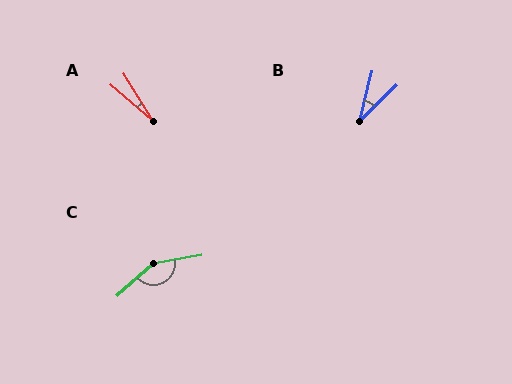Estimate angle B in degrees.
Approximately 31 degrees.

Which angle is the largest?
C, at approximately 148 degrees.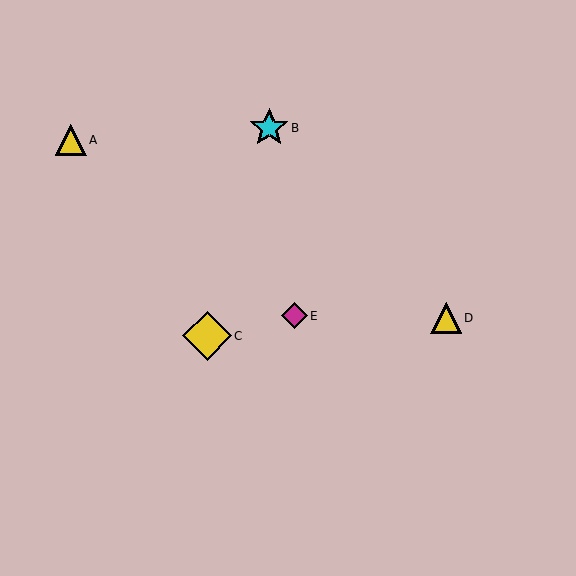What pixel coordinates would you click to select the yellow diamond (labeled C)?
Click at (207, 336) to select the yellow diamond C.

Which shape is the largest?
The yellow diamond (labeled C) is the largest.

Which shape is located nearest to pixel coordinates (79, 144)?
The yellow triangle (labeled A) at (71, 140) is nearest to that location.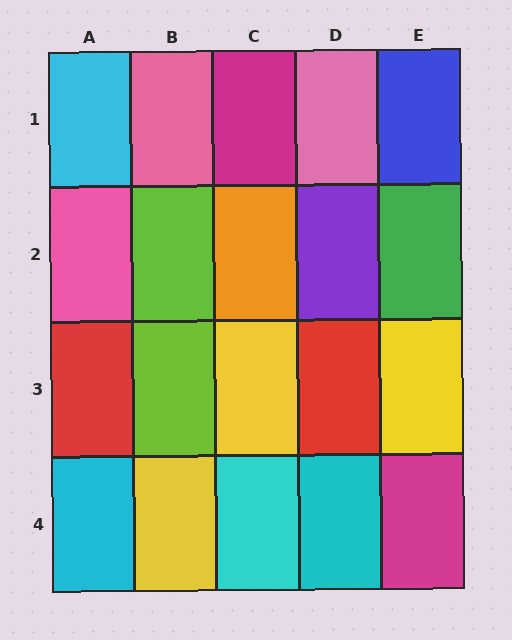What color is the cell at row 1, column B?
Pink.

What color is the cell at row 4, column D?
Cyan.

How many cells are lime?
2 cells are lime.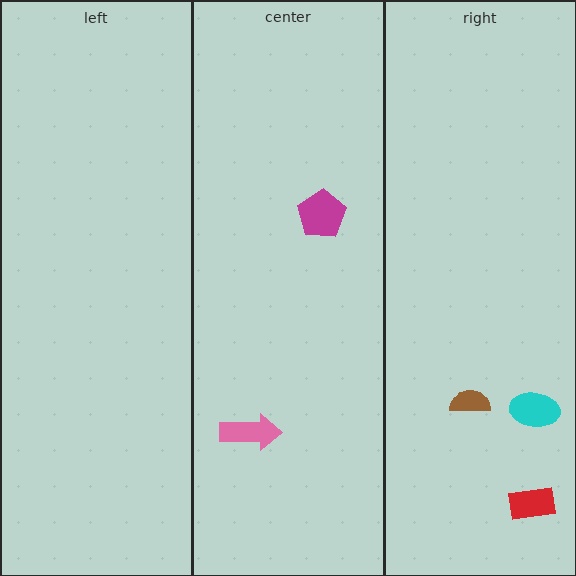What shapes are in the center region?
The magenta pentagon, the pink arrow.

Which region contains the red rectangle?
The right region.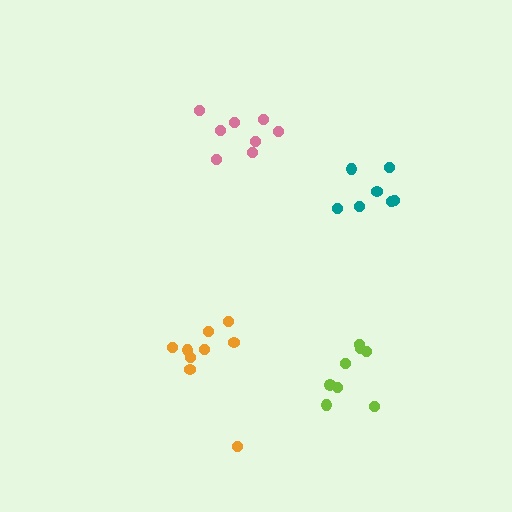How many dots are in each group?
Group 1: 9 dots, Group 2: 7 dots, Group 3: 8 dots, Group 4: 8 dots (32 total).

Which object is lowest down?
The lime cluster is bottommost.